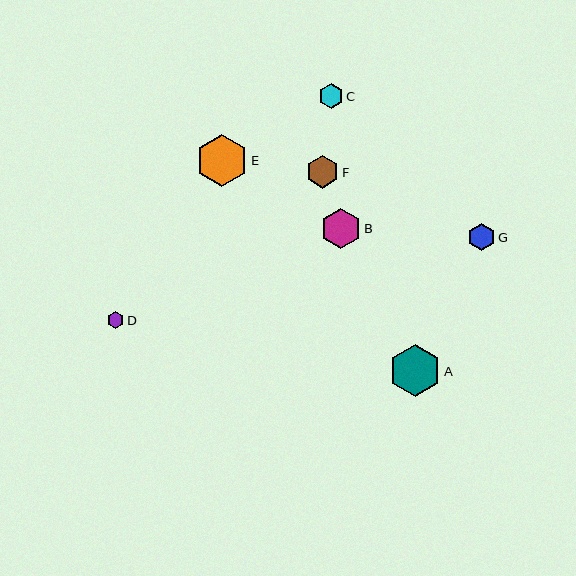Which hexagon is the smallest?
Hexagon D is the smallest with a size of approximately 16 pixels.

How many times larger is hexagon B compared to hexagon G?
Hexagon B is approximately 1.5 times the size of hexagon G.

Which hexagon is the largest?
Hexagon E is the largest with a size of approximately 52 pixels.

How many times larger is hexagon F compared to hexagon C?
Hexagon F is approximately 1.3 times the size of hexagon C.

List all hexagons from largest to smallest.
From largest to smallest: E, A, B, F, G, C, D.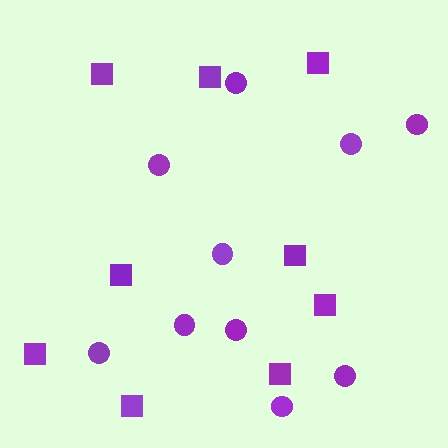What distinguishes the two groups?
There are 2 groups: one group of circles (10) and one group of squares (9).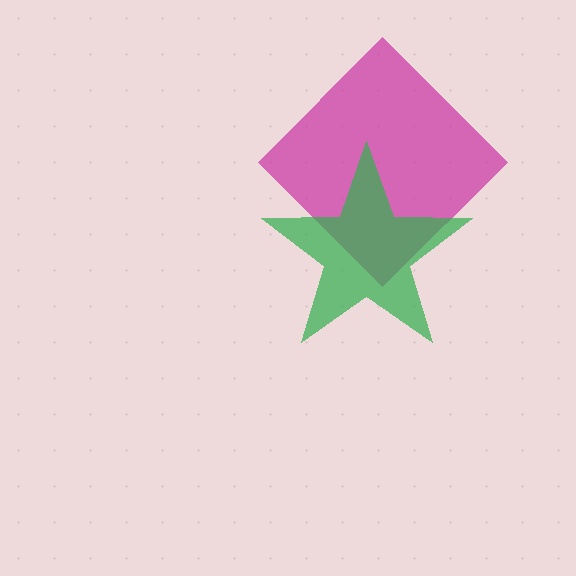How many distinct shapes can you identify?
There are 2 distinct shapes: a magenta diamond, a green star.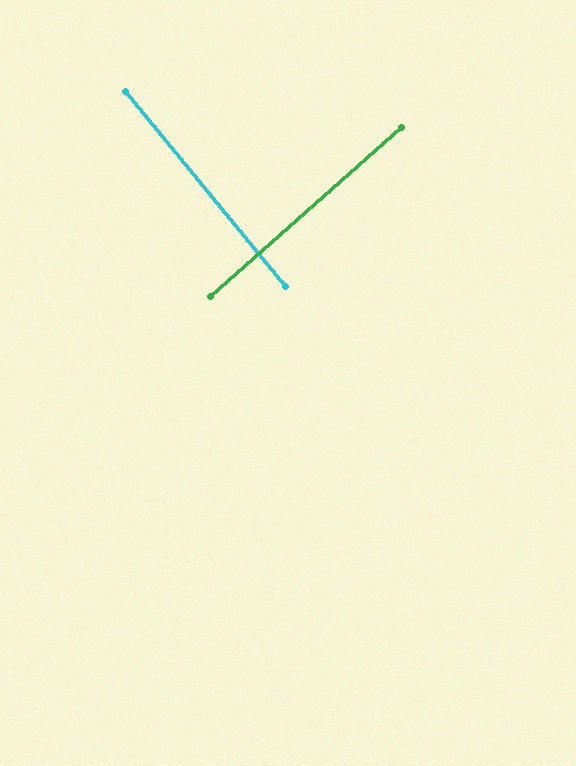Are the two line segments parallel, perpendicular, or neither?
Perpendicular — they meet at approximately 88°.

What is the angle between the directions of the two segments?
Approximately 88 degrees.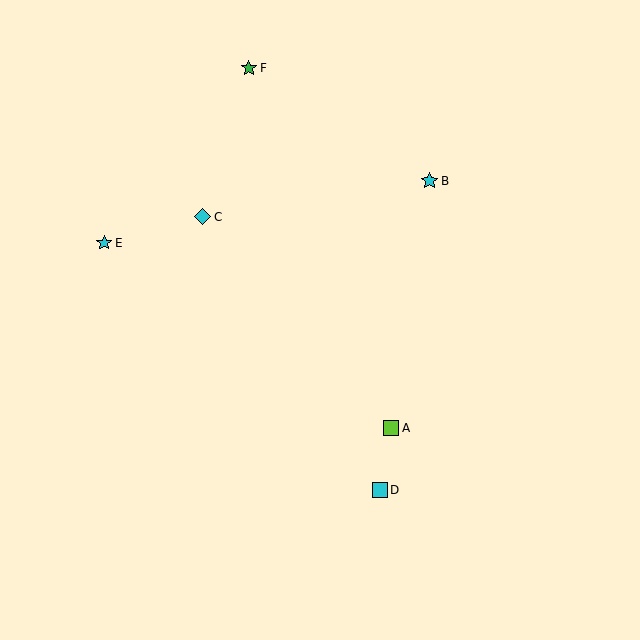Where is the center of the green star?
The center of the green star is at (249, 68).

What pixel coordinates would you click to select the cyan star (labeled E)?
Click at (104, 243) to select the cyan star E.